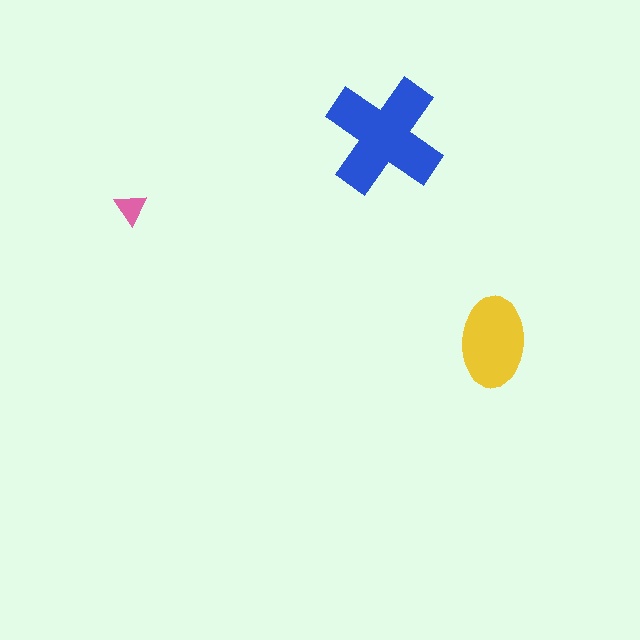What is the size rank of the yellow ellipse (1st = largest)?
2nd.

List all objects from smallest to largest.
The pink triangle, the yellow ellipse, the blue cross.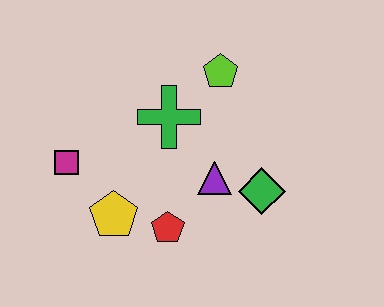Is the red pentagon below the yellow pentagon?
Yes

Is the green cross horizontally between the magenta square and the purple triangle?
Yes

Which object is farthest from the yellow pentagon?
The lime pentagon is farthest from the yellow pentagon.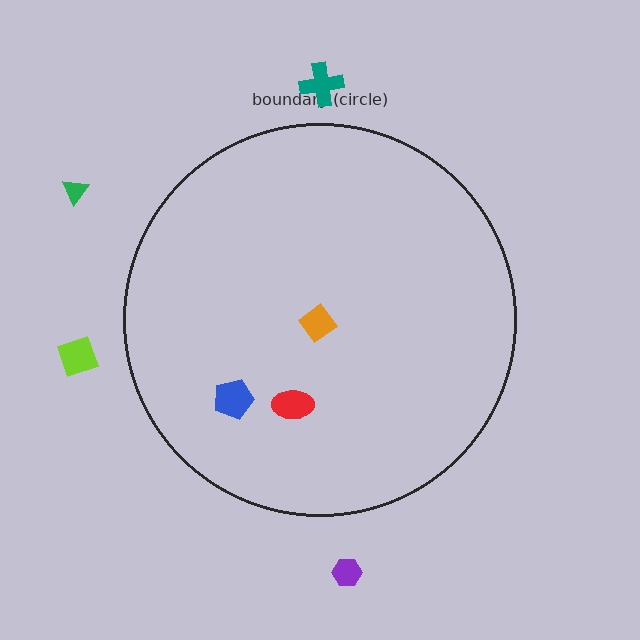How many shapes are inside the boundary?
3 inside, 4 outside.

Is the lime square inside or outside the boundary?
Outside.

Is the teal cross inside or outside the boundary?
Outside.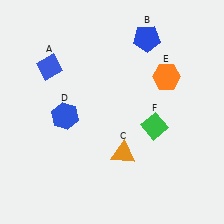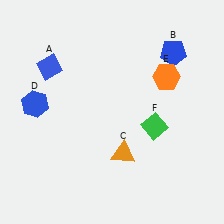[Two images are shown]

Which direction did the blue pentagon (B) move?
The blue pentagon (B) moved right.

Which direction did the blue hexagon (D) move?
The blue hexagon (D) moved left.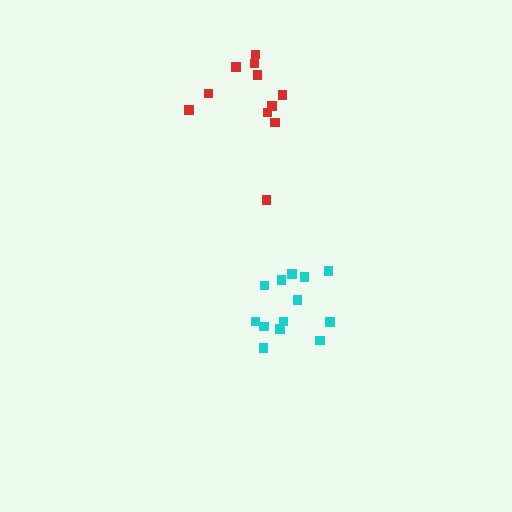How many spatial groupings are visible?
There are 2 spatial groupings.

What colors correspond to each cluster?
The clusters are colored: red, cyan.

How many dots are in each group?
Group 1: 11 dots, Group 2: 13 dots (24 total).